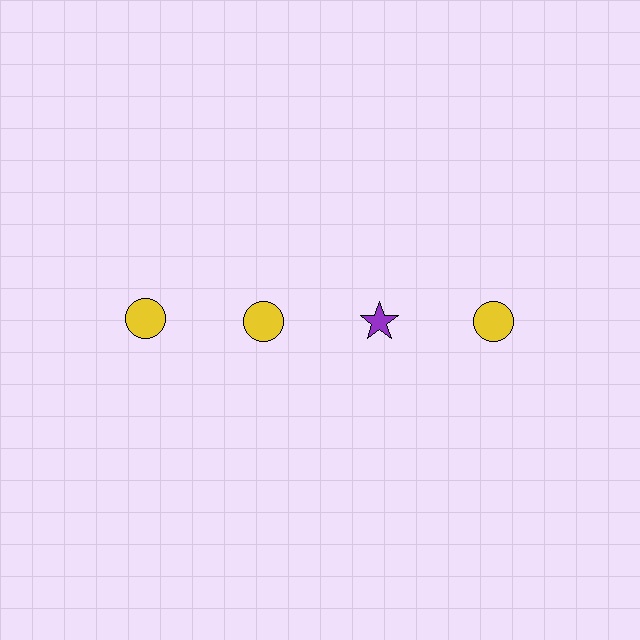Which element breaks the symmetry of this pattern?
The purple star in the top row, center column breaks the symmetry. All other shapes are yellow circles.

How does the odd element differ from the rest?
It differs in both color (purple instead of yellow) and shape (star instead of circle).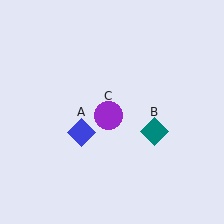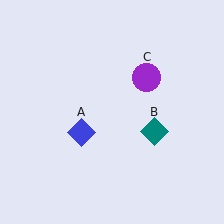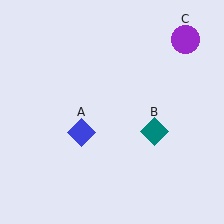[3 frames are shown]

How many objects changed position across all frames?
1 object changed position: purple circle (object C).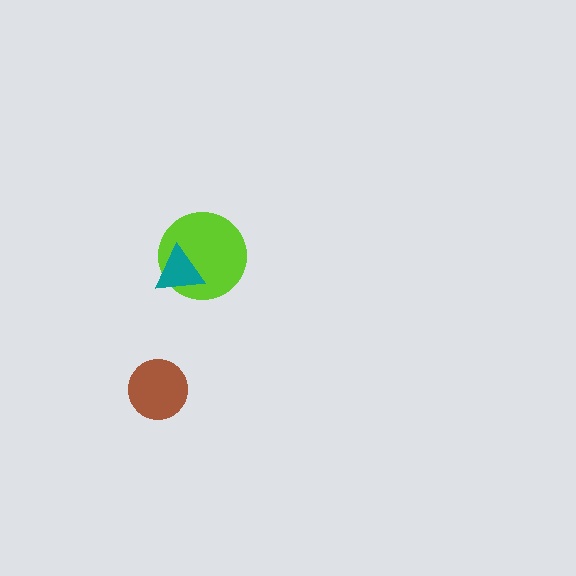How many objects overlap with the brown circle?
0 objects overlap with the brown circle.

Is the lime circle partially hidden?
Yes, it is partially covered by another shape.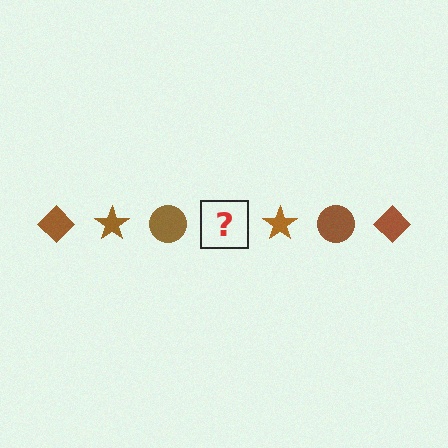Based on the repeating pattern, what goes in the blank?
The blank should be a brown diamond.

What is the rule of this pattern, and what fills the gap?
The rule is that the pattern cycles through diamond, star, circle shapes in brown. The gap should be filled with a brown diamond.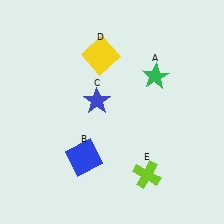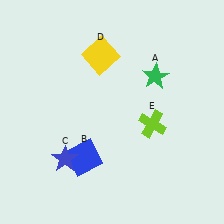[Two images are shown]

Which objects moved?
The objects that moved are: the blue star (C), the lime cross (E).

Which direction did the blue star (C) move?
The blue star (C) moved down.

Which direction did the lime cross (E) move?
The lime cross (E) moved up.